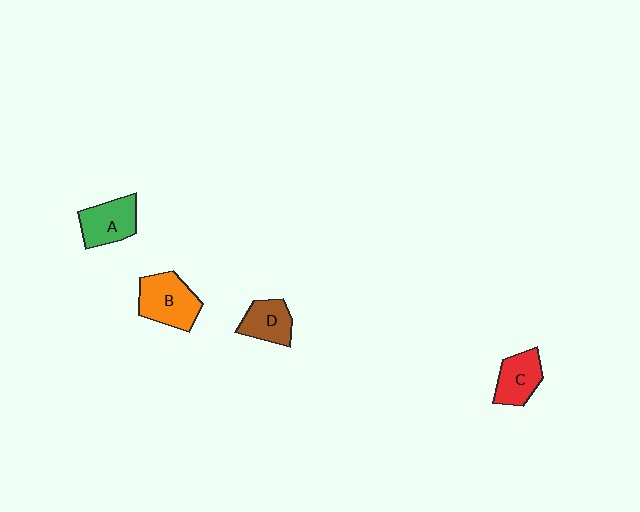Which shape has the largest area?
Shape B (orange).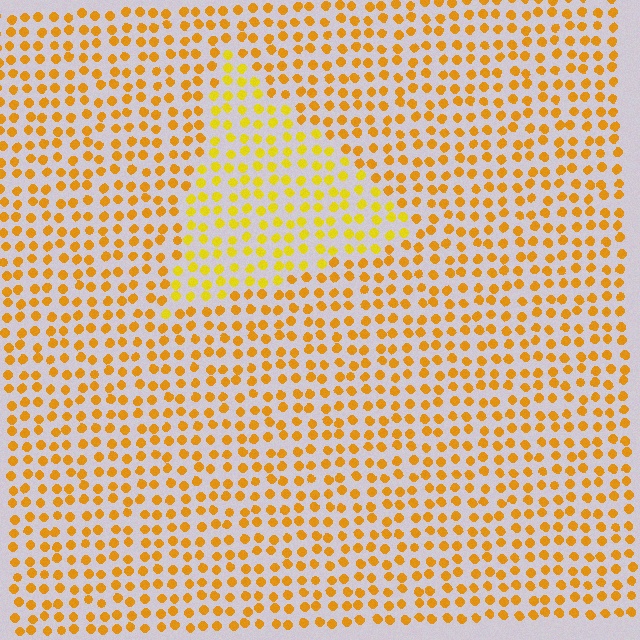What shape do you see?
I see a triangle.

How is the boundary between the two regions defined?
The boundary is defined purely by a slight shift in hue (about 20 degrees). Spacing, size, and orientation are identical on both sides.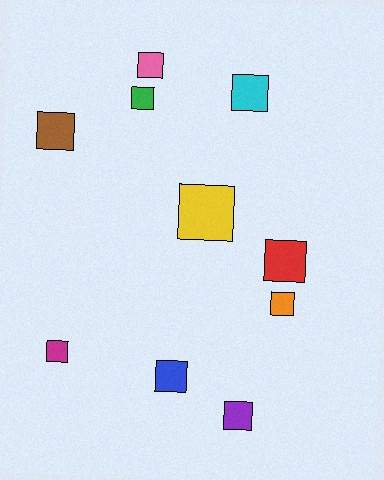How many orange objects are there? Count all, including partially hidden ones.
There is 1 orange object.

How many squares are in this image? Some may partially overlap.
There are 10 squares.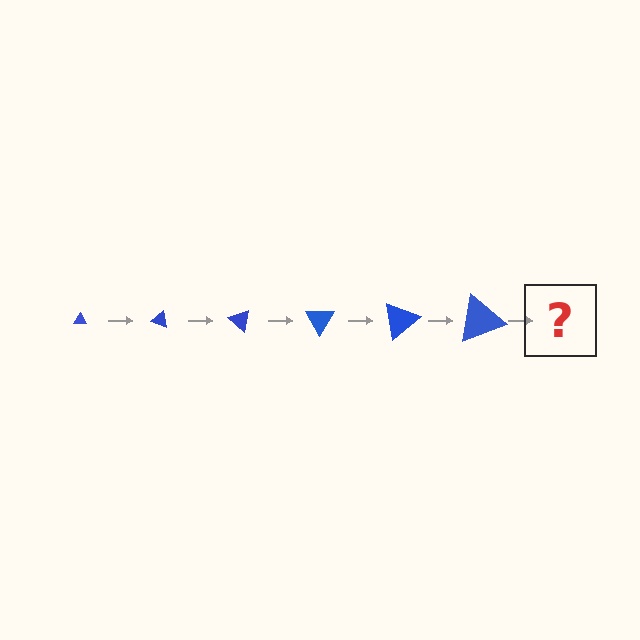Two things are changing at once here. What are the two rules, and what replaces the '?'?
The two rules are that the triangle grows larger each step and it rotates 20 degrees each step. The '?' should be a triangle, larger than the previous one and rotated 120 degrees from the start.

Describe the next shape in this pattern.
It should be a triangle, larger than the previous one and rotated 120 degrees from the start.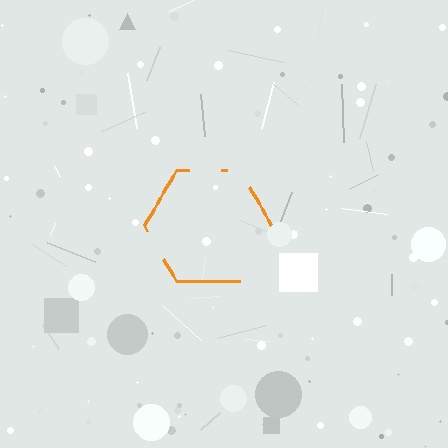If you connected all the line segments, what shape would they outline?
They would outline a hexagon.